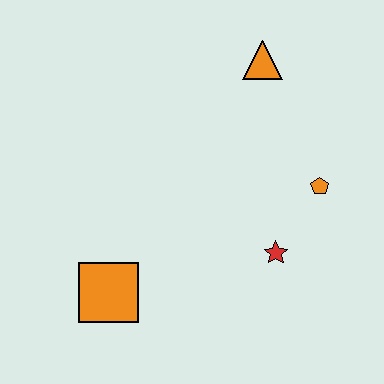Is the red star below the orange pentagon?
Yes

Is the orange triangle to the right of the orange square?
Yes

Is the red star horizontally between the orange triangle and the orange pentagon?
Yes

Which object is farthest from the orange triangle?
The orange square is farthest from the orange triangle.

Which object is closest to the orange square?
The red star is closest to the orange square.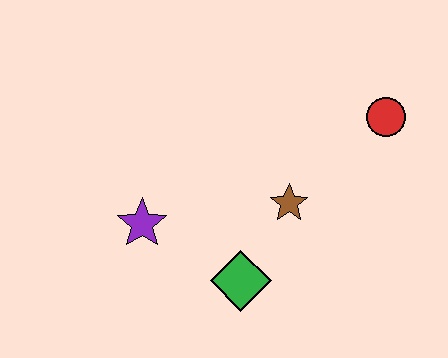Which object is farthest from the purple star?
The red circle is farthest from the purple star.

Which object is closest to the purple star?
The green diamond is closest to the purple star.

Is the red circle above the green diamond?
Yes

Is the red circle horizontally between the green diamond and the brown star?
No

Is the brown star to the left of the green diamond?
No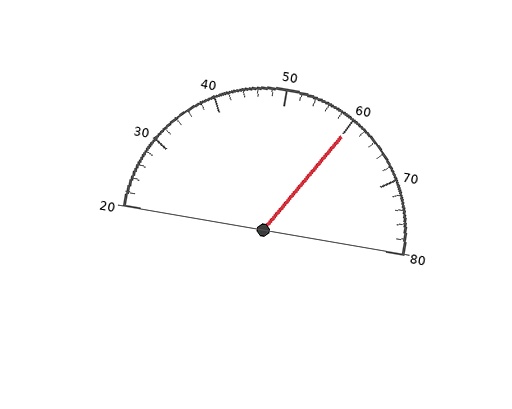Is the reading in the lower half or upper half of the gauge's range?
The reading is in the upper half of the range (20 to 80).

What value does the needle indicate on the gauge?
The needle indicates approximately 60.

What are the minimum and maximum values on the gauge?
The gauge ranges from 20 to 80.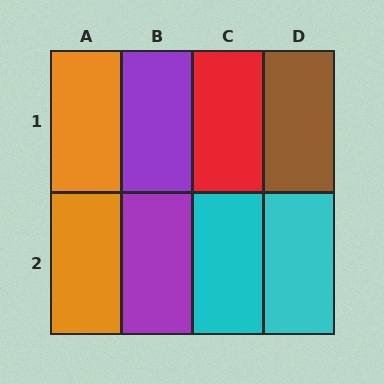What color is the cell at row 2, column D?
Cyan.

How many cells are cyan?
2 cells are cyan.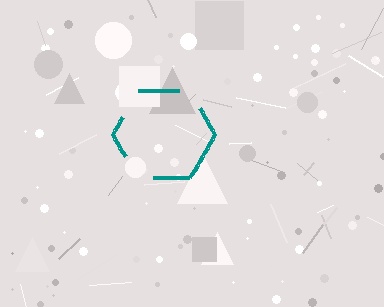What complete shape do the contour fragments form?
The contour fragments form a hexagon.